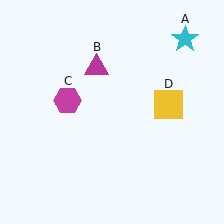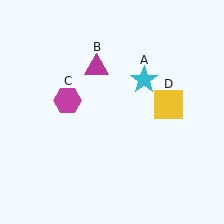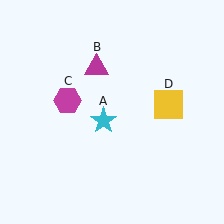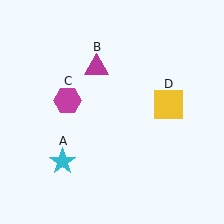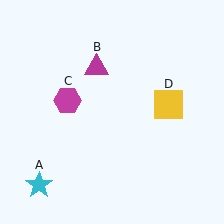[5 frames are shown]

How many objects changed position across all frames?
1 object changed position: cyan star (object A).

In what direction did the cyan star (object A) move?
The cyan star (object A) moved down and to the left.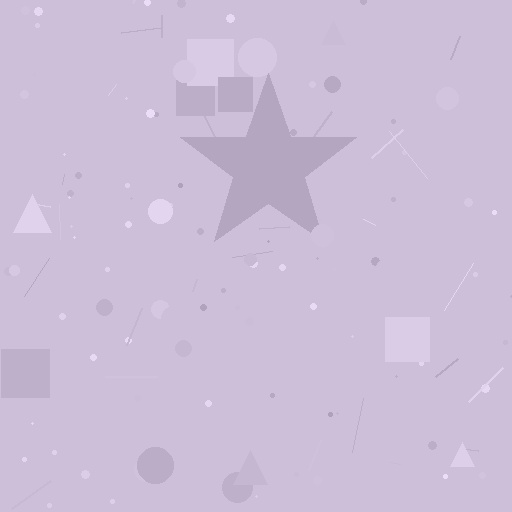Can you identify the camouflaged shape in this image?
The camouflaged shape is a star.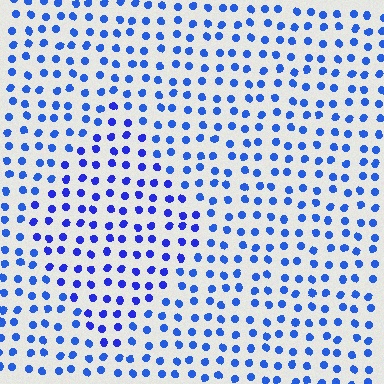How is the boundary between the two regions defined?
The boundary is defined purely by a slight shift in hue (about 17 degrees). Spacing, size, and orientation are identical on both sides.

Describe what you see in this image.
The image is filled with small blue elements in a uniform arrangement. A diamond-shaped region is visible where the elements are tinted to a slightly different hue, forming a subtle color boundary.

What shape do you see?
I see a diamond.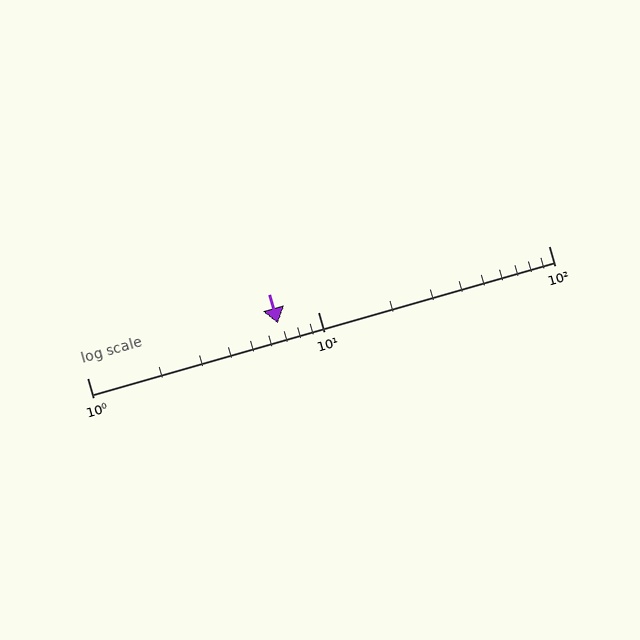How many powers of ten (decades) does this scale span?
The scale spans 2 decades, from 1 to 100.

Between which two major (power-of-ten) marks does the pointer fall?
The pointer is between 1 and 10.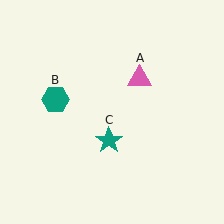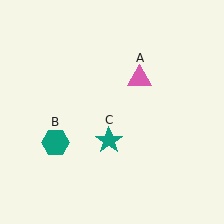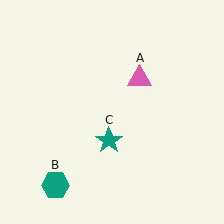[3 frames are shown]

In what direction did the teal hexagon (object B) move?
The teal hexagon (object B) moved down.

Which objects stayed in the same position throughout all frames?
Pink triangle (object A) and teal star (object C) remained stationary.